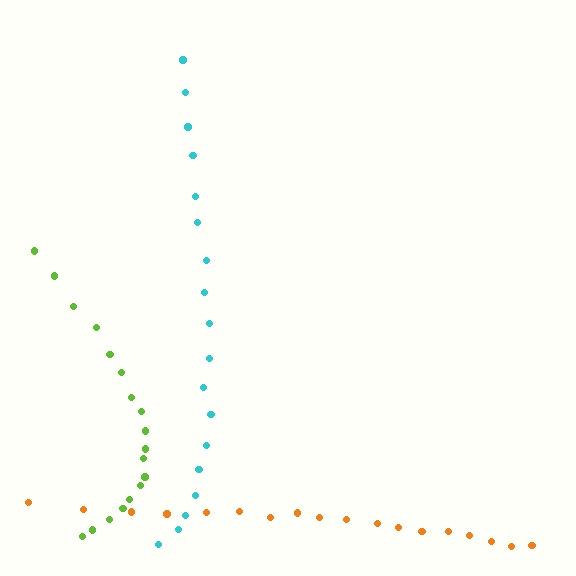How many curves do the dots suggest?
There are 3 distinct paths.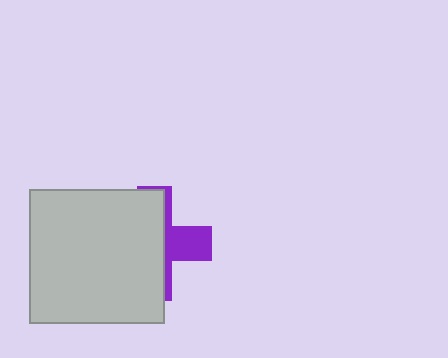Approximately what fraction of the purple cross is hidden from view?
Roughly 67% of the purple cross is hidden behind the light gray square.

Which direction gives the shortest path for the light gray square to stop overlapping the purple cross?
Moving left gives the shortest separation.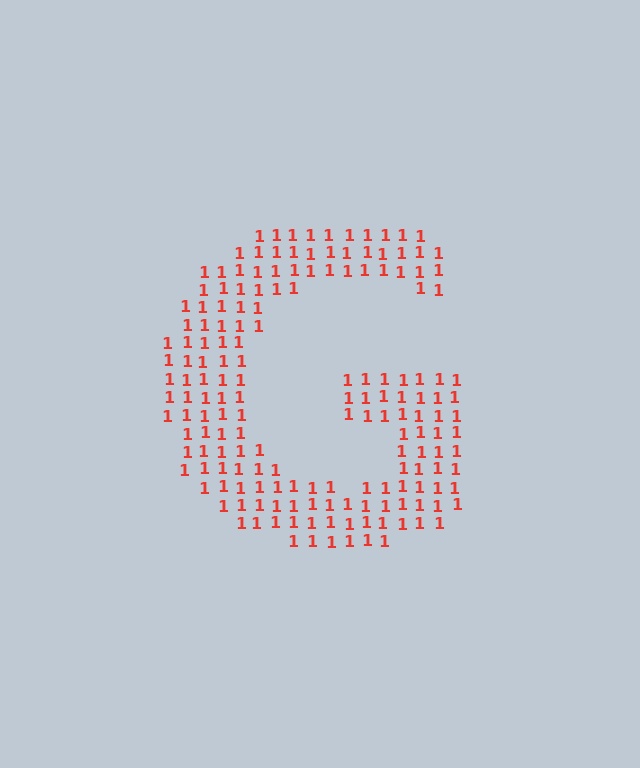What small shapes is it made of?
It is made of small digit 1's.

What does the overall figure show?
The overall figure shows the letter G.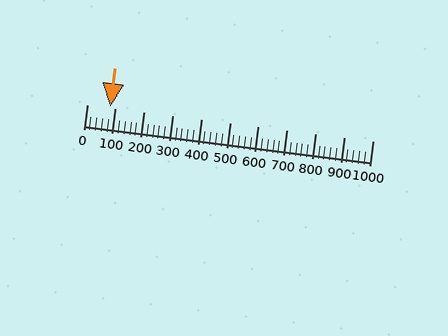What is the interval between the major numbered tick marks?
The major tick marks are spaced 100 units apart.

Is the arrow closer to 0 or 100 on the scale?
The arrow is closer to 100.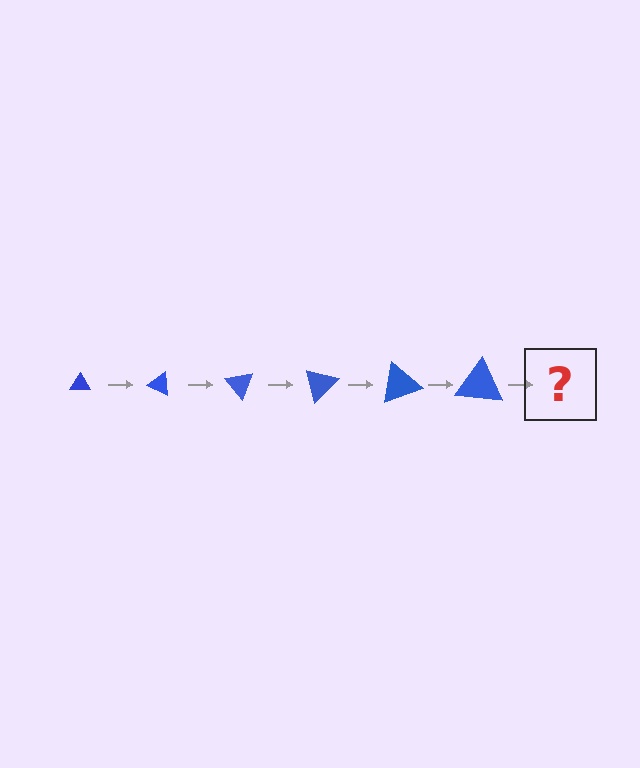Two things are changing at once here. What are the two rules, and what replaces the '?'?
The two rules are that the triangle grows larger each step and it rotates 25 degrees each step. The '?' should be a triangle, larger than the previous one and rotated 150 degrees from the start.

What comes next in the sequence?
The next element should be a triangle, larger than the previous one and rotated 150 degrees from the start.